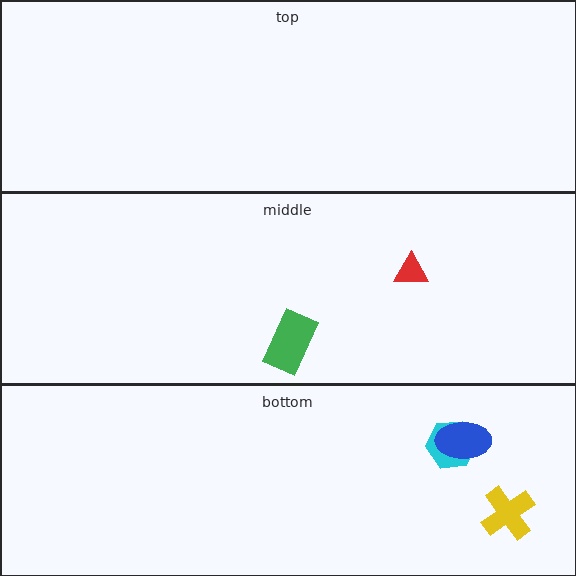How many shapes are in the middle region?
2.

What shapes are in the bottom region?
The cyan hexagon, the yellow cross, the blue ellipse.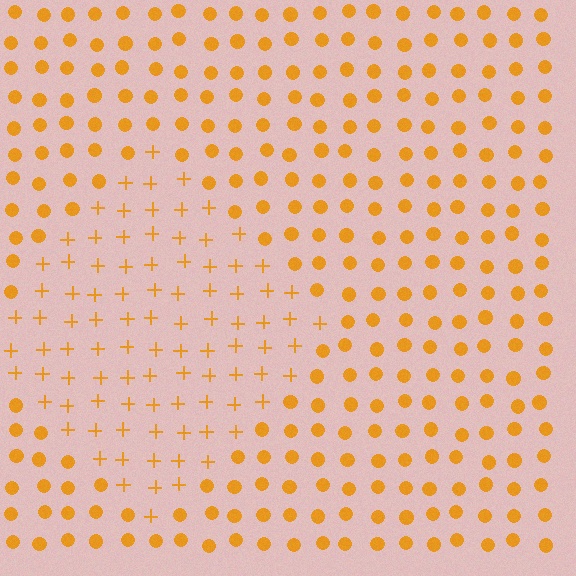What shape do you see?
I see a diamond.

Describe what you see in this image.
The image is filled with small orange elements arranged in a uniform grid. A diamond-shaped region contains plus signs, while the surrounding area contains circles. The boundary is defined purely by the change in element shape.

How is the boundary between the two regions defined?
The boundary is defined by a change in element shape: plus signs inside vs. circles outside. All elements share the same color and spacing.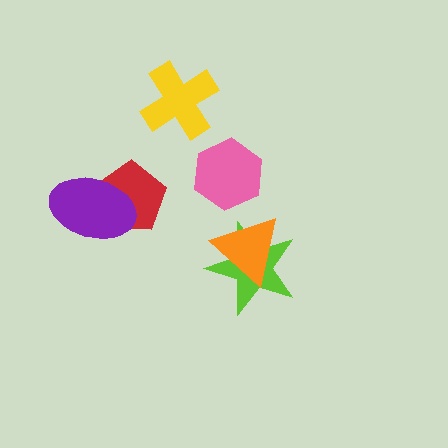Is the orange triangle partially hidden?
No, no other shape covers it.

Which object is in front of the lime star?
The orange triangle is in front of the lime star.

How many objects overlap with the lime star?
1 object overlaps with the lime star.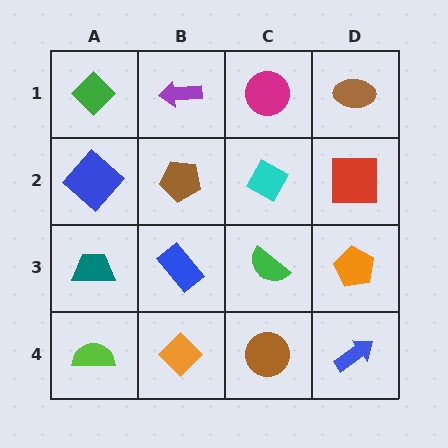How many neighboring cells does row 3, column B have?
4.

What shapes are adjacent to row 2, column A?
A green diamond (row 1, column A), a teal trapezoid (row 3, column A), a brown pentagon (row 2, column B).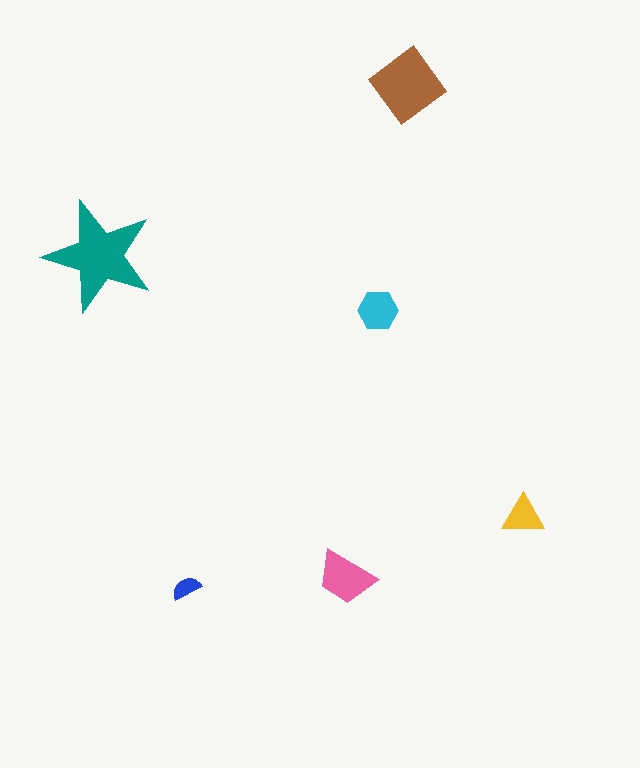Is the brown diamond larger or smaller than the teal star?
Smaller.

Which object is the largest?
The teal star.